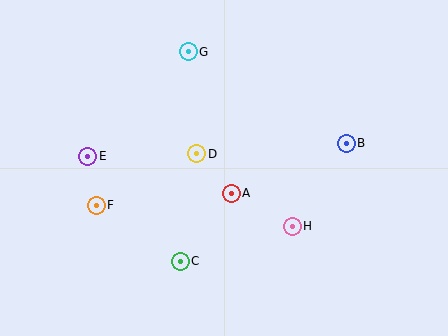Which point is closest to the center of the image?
Point A at (231, 193) is closest to the center.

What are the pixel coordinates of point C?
Point C is at (180, 261).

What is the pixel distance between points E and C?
The distance between E and C is 140 pixels.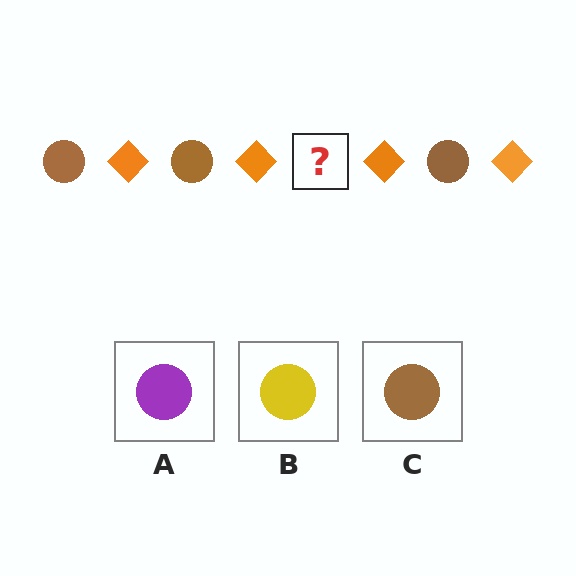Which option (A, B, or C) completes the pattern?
C.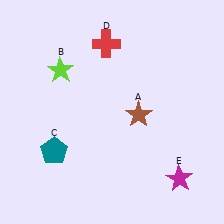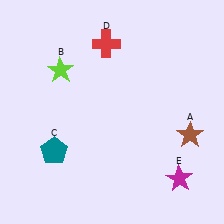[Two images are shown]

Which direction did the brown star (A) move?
The brown star (A) moved right.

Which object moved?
The brown star (A) moved right.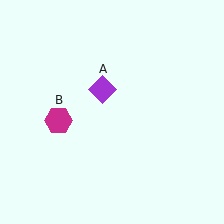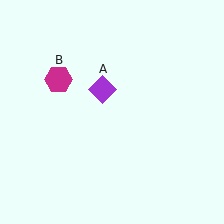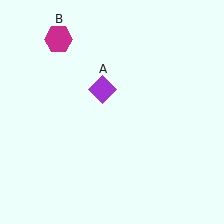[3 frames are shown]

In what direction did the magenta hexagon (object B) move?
The magenta hexagon (object B) moved up.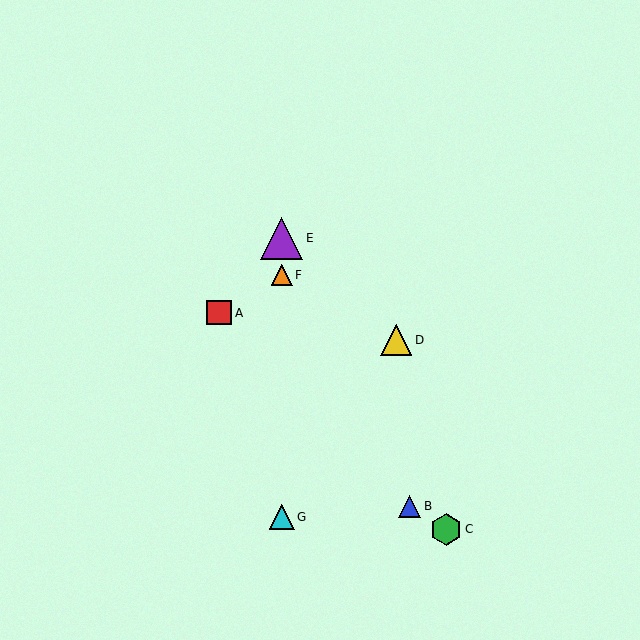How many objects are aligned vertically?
3 objects (E, F, G) are aligned vertically.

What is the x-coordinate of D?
Object D is at x≈396.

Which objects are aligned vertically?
Objects E, F, G are aligned vertically.